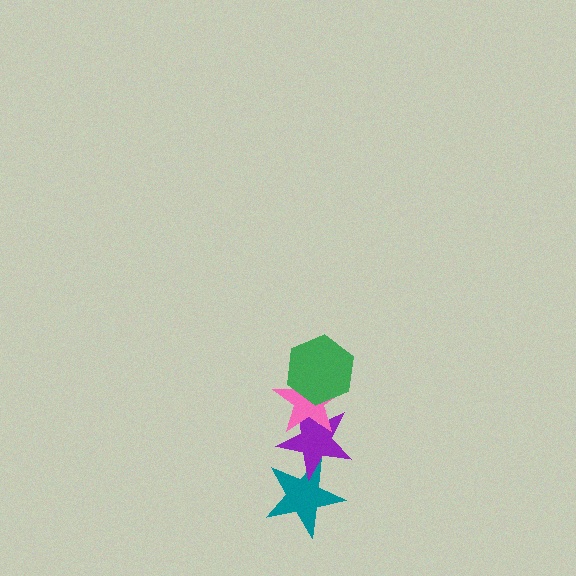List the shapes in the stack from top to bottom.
From top to bottom: the green hexagon, the pink star, the purple star, the teal star.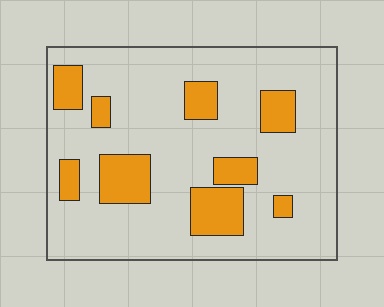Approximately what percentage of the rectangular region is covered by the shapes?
Approximately 20%.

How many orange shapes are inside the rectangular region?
9.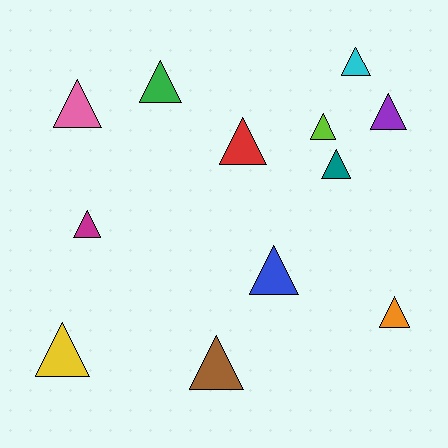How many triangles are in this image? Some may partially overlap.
There are 12 triangles.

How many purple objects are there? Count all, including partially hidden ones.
There is 1 purple object.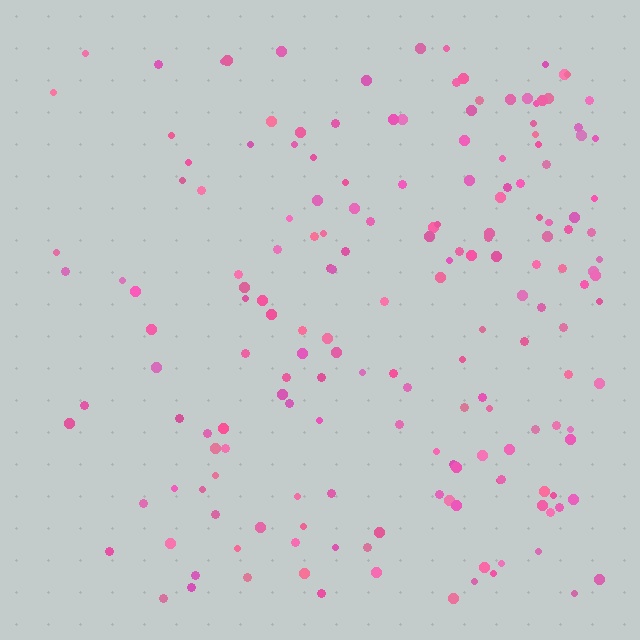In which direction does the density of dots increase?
From left to right, with the right side densest.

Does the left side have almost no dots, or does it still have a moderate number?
Still a moderate number, just noticeably fewer than the right.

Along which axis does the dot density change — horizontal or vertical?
Horizontal.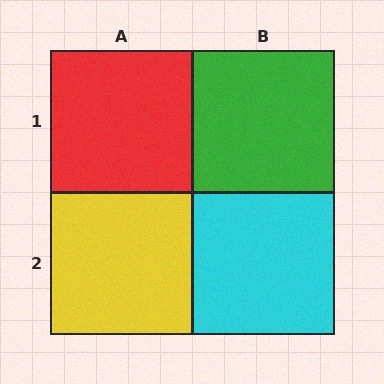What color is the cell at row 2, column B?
Cyan.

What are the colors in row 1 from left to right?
Red, green.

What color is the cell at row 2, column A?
Yellow.